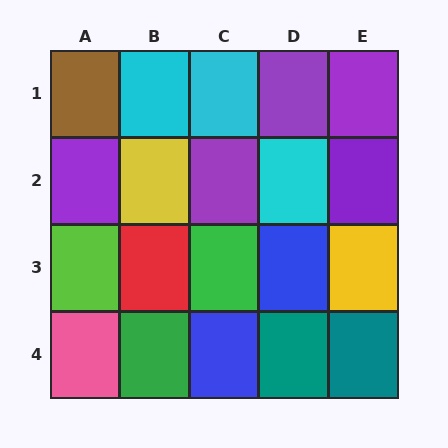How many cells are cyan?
3 cells are cyan.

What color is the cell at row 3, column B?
Red.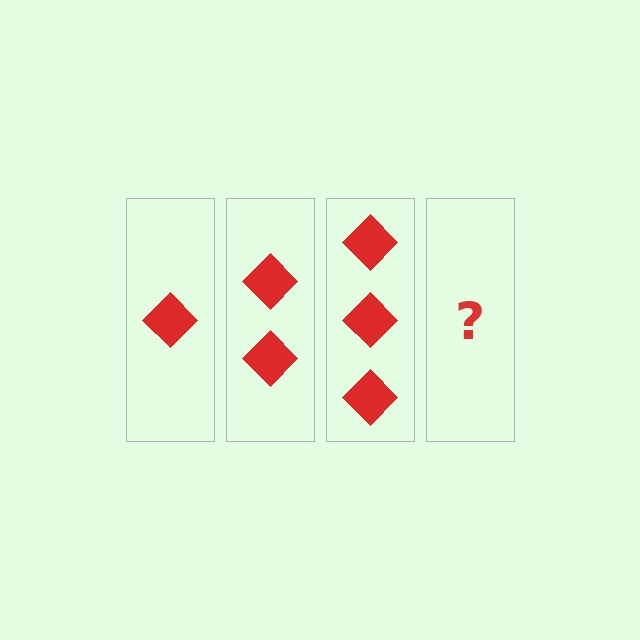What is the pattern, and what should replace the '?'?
The pattern is that each step adds one more diamond. The '?' should be 4 diamonds.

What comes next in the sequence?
The next element should be 4 diamonds.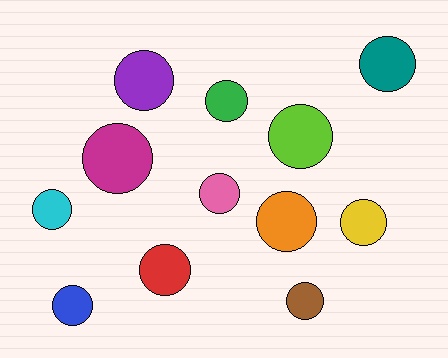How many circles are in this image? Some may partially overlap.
There are 12 circles.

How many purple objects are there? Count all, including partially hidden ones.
There is 1 purple object.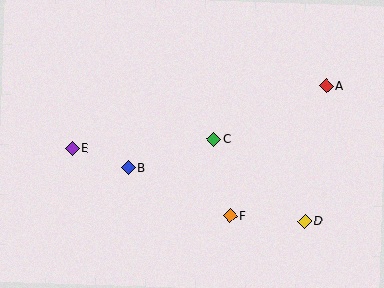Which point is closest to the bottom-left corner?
Point E is closest to the bottom-left corner.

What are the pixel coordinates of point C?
Point C is at (214, 139).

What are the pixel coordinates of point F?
Point F is at (230, 216).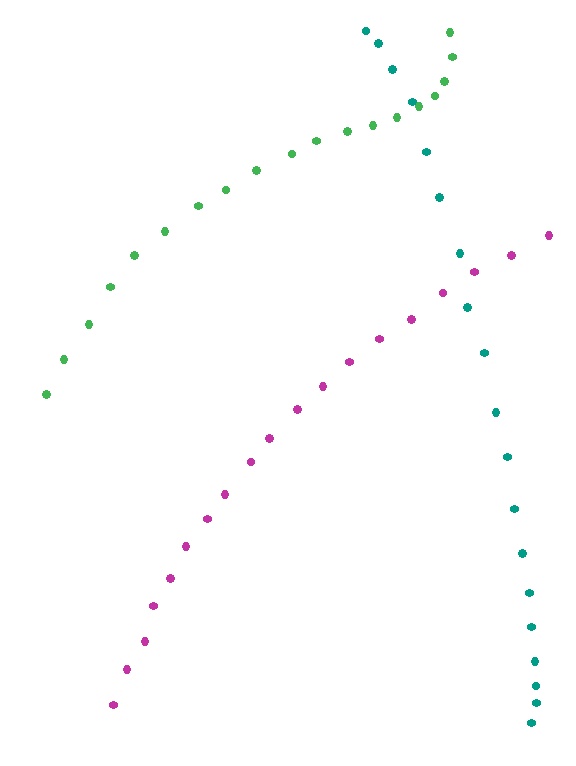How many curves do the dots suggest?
There are 3 distinct paths.